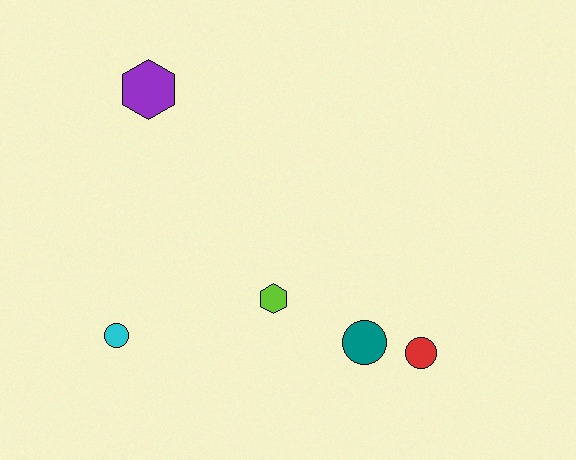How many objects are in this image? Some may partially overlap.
There are 5 objects.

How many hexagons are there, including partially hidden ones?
There are 2 hexagons.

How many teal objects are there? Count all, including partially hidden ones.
There is 1 teal object.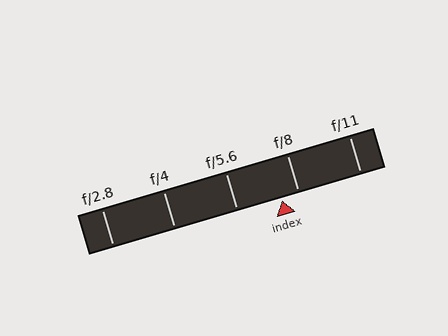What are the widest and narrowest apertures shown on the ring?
The widest aperture shown is f/2.8 and the narrowest is f/11.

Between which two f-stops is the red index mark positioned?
The index mark is between f/5.6 and f/8.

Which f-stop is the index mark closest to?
The index mark is closest to f/8.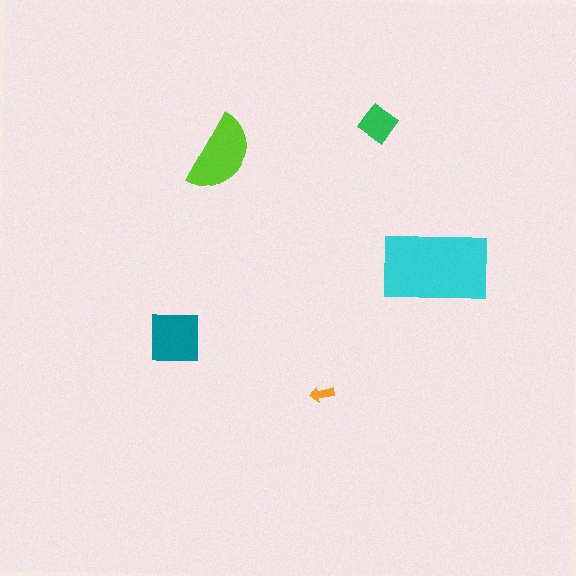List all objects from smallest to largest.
The orange arrow, the green diamond, the teal square, the lime semicircle, the cyan rectangle.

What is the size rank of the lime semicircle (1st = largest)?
2nd.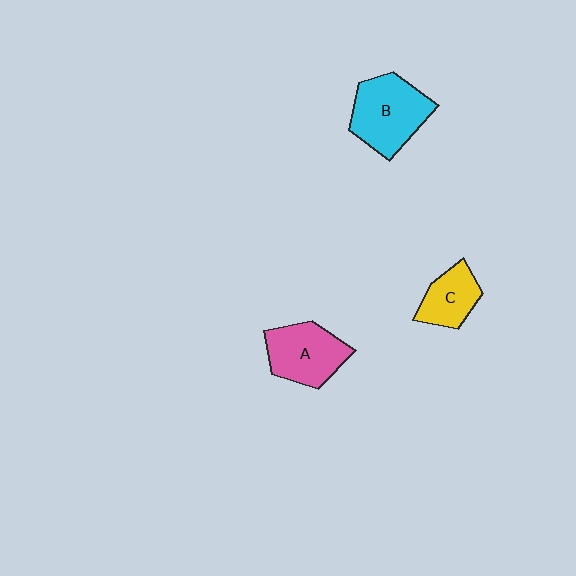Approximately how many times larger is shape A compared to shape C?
Approximately 1.4 times.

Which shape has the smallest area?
Shape C (yellow).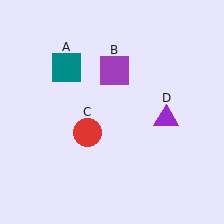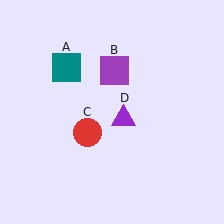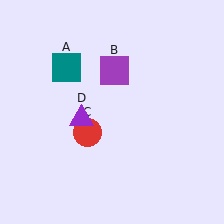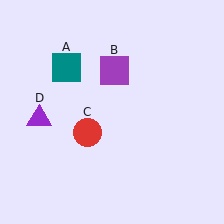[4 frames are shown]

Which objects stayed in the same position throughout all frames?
Teal square (object A) and purple square (object B) and red circle (object C) remained stationary.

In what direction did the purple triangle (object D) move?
The purple triangle (object D) moved left.